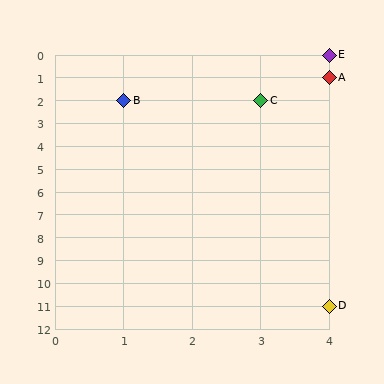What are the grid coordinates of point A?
Point A is at grid coordinates (4, 1).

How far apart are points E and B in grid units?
Points E and B are 3 columns and 2 rows apart (about 3.6 grid units diagonally).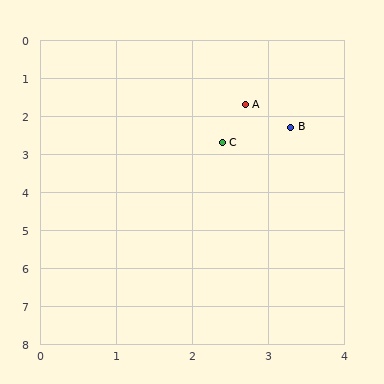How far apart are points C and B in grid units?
Points C and B are about 1.0 grid units apart.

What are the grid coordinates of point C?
Point C is at approximately (2.4, 2.7).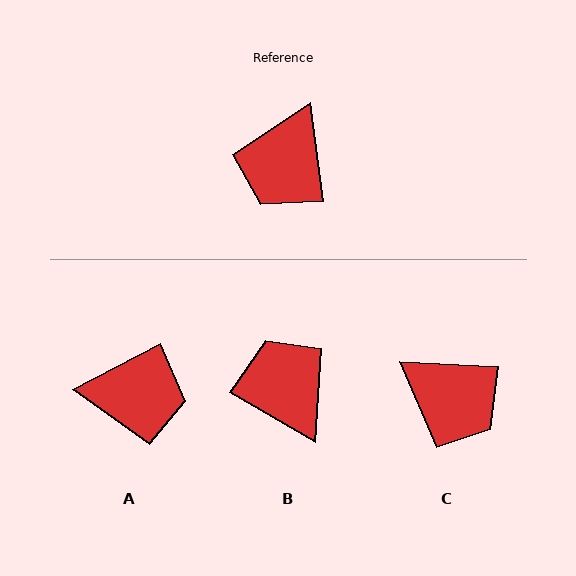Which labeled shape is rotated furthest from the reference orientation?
B, about 127 degrees away.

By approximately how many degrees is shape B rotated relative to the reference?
Approximately 127 degrees clockwise.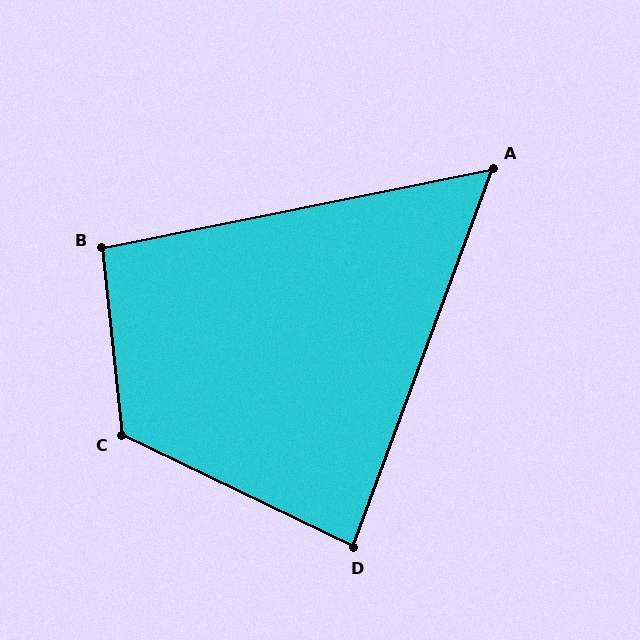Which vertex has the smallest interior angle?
A, at approximately 58 degrees.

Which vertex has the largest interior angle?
C, at approximately 122 degrees.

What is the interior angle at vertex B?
Approximately 96 degrees (obtuse).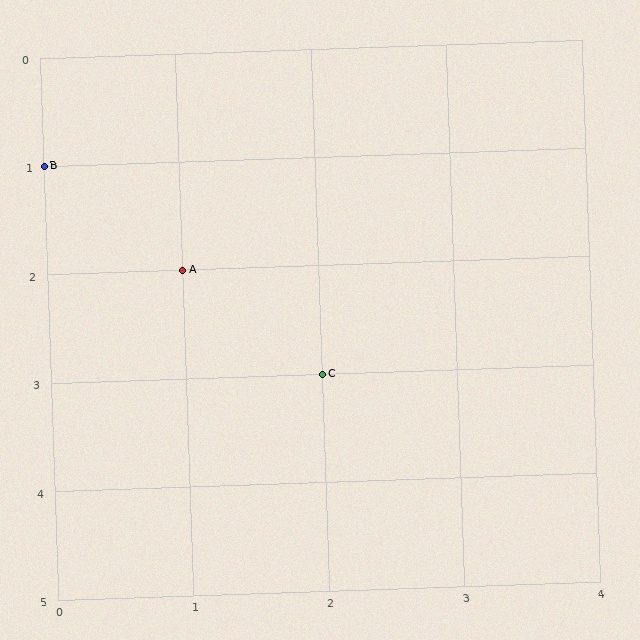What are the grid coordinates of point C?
Point C is at grid coordinates (2, 3).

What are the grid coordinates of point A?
Point A is at grid coordinates (1, 2).